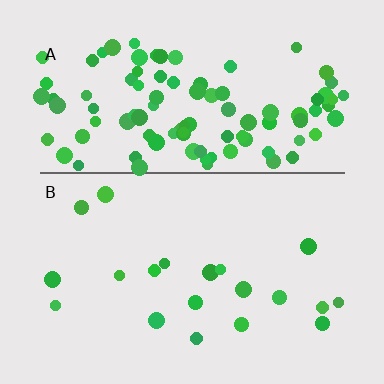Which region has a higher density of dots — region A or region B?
A (the top).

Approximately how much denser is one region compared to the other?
Approximately 5.1× — region A over region B.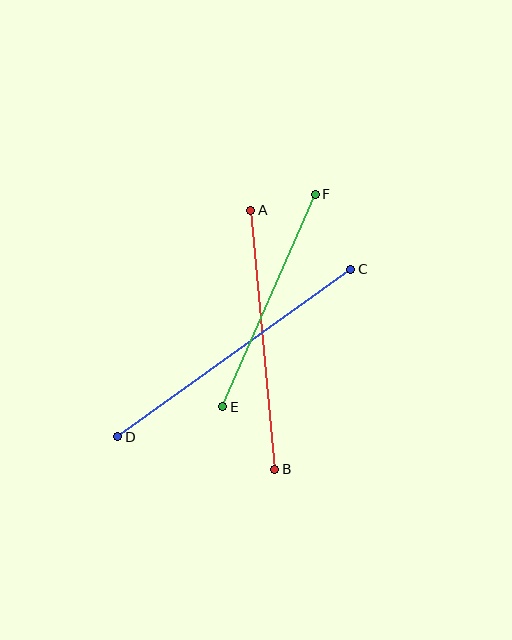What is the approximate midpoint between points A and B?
The midpoint is at approximately (263, 340) pixels.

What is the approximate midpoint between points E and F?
The midpoint is at approximately (269, 300) pixels.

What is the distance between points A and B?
The distance is approximately 260 pixels.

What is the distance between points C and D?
The distance is approximately 287 pixels.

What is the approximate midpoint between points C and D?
The midpoint is at approximately (234, 353) pixels.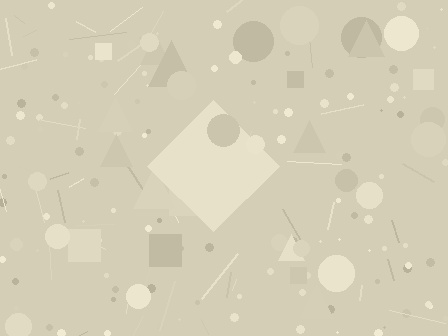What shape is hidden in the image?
A diamond is hidden in the image.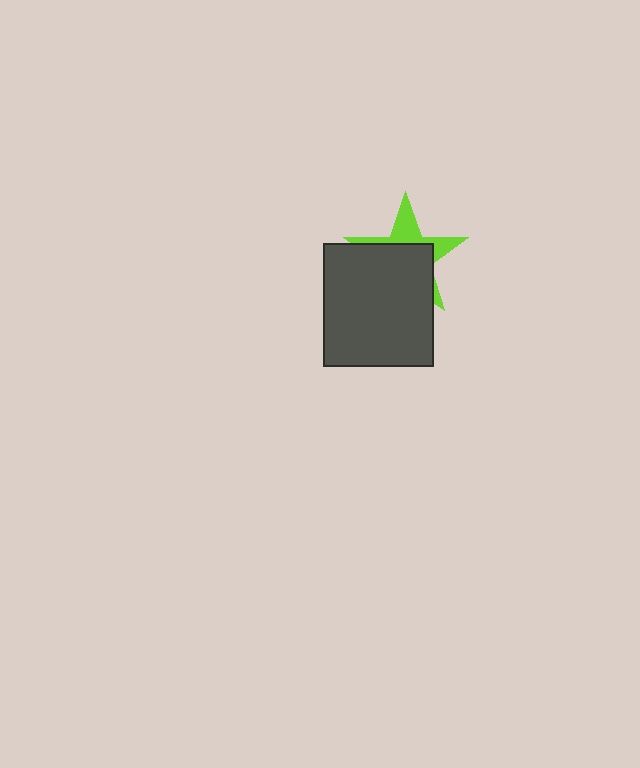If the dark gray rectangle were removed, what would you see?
You would see the complete lime star.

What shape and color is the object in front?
The object in front is a dark gray rectangle.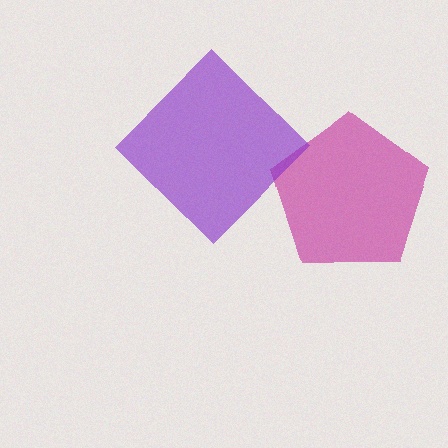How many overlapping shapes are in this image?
There are 2 overlapping shapes in the image.